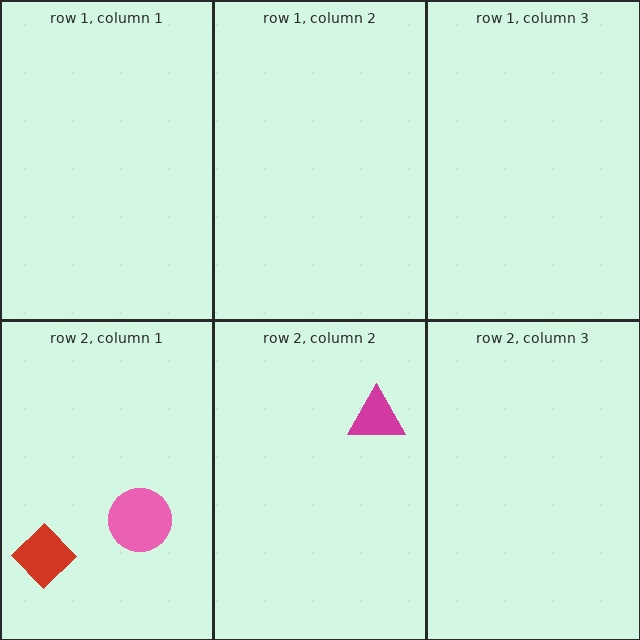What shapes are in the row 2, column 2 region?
The magenta triangle.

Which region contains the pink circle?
The row 2, column 1 region.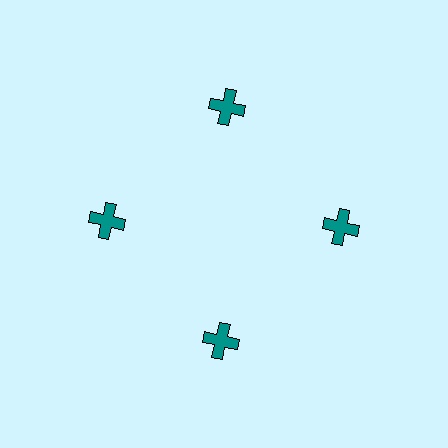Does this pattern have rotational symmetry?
Yes, this pattern has 4-fold rotational symmetry. It looks the same after rotating 90 degrees around the center.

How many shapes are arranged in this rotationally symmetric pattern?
There are 4 shapes, arranged in 4 groups of 1.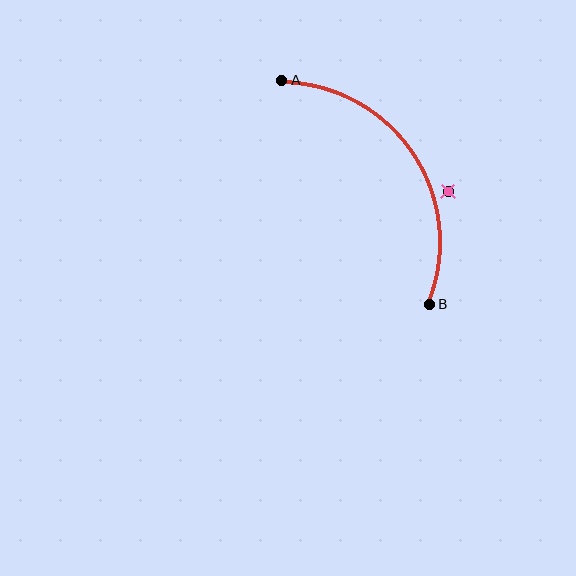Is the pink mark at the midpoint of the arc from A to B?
No — the pink mark does not lie on the arc at all. It sits slightly outside the curve.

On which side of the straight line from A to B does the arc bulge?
The arc bulges to the right of the straight line connecting A and B.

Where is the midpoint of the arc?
The arc midpoint is the point on the curve farthest from the straight line joining A and B. It sits to the right of that line.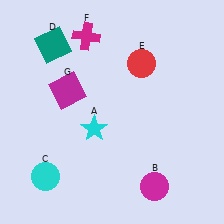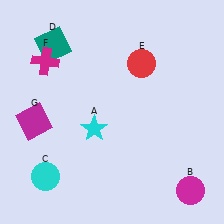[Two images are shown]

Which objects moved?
The objects that moved are: the magenta circle (B), the magenta cross (F), the magenta square (G).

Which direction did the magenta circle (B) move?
The magenta circle (B) moved right.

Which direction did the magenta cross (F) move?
The magenta cross (F) moved left.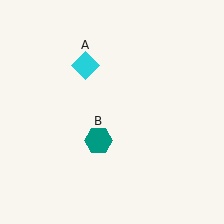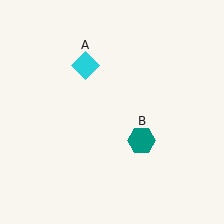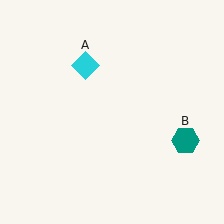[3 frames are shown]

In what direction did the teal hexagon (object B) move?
The teal hexagon (object B) moved right.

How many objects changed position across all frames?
1 object changed position: teal hexagon (object B).